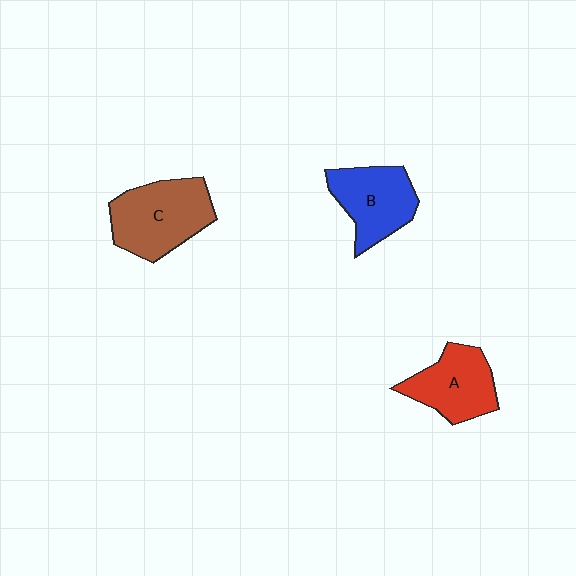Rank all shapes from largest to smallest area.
From largest to smallest: C (brown), B (blue), A (red).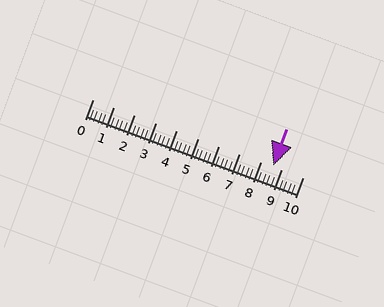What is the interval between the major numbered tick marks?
The major tick marks are spaced 1 units apart.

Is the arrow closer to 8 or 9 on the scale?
The arrow is closer to 9.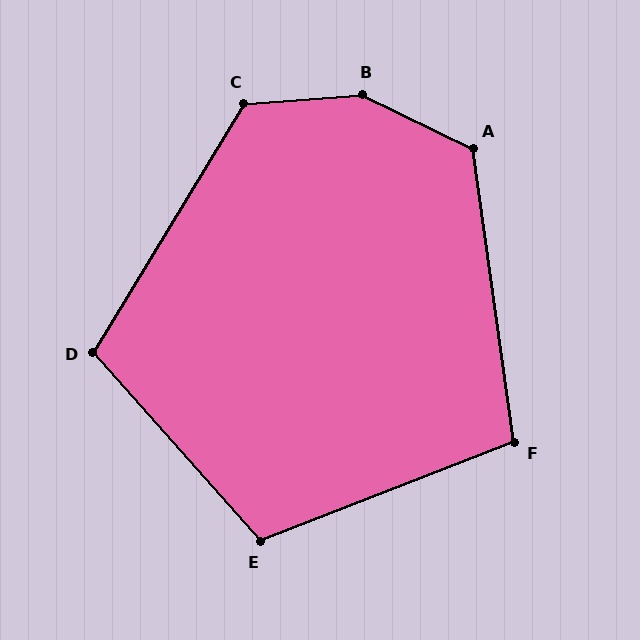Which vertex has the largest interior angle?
B, at approximately 149 degrees.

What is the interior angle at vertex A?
Approximately 124 degrees (obtuse).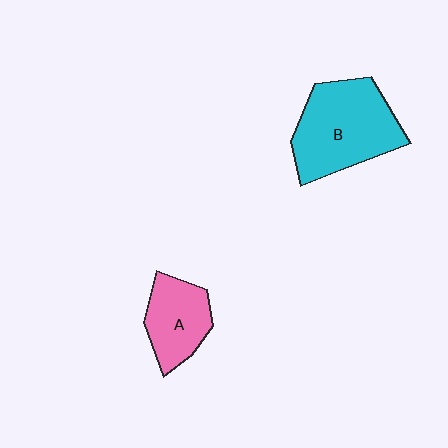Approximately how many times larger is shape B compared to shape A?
Approximately 1.7 times.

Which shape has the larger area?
Shape B (cyan).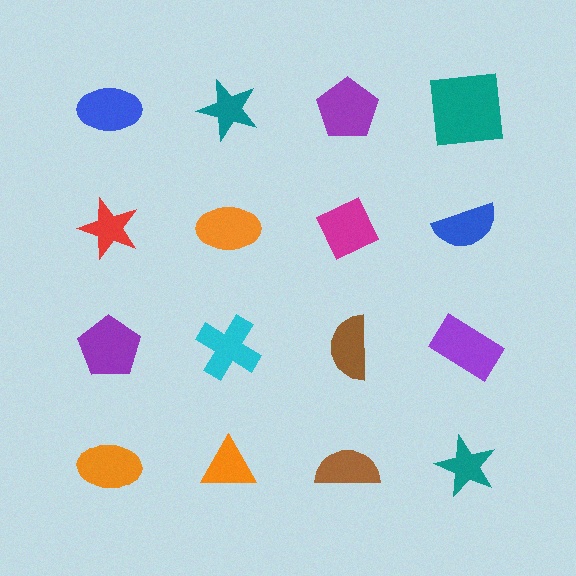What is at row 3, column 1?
A purple pentagon.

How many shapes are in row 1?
4 shapes.